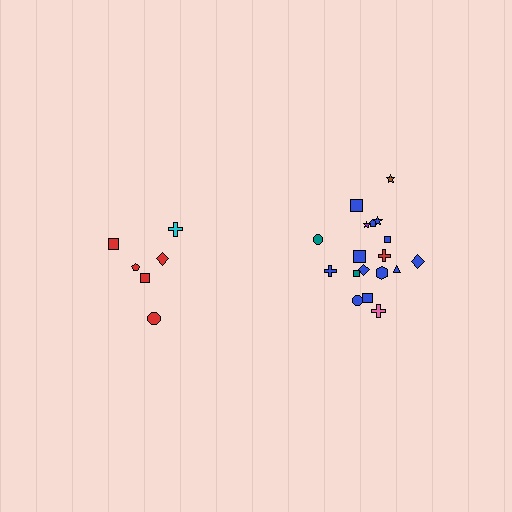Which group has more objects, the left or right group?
The right group.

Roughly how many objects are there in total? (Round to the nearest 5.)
Roughly 25 objects in total.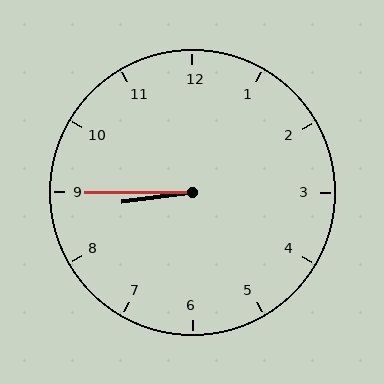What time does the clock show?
8:45.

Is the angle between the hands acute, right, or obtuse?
It is acute.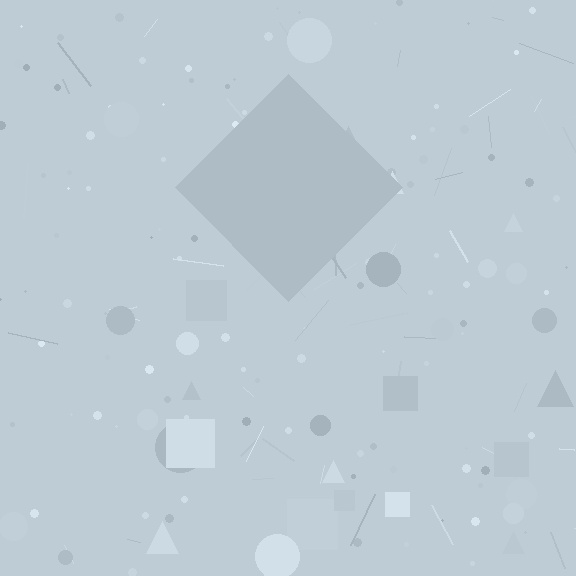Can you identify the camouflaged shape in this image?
The camouflaged shape is a diamond.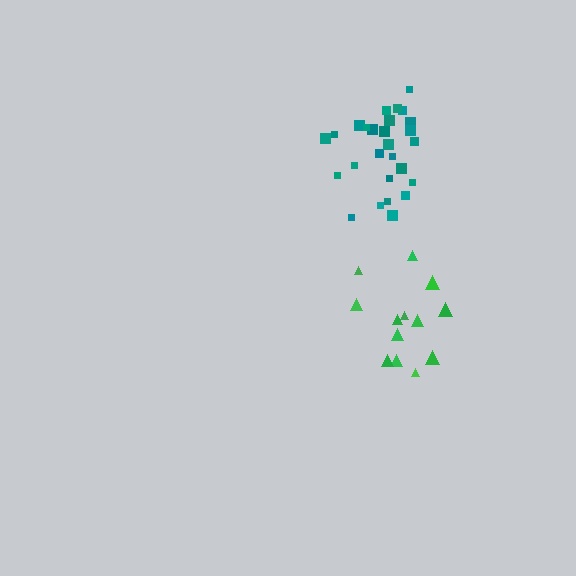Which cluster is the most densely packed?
Teal.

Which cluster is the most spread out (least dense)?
Green.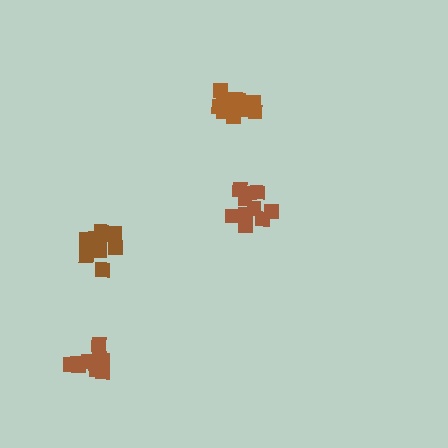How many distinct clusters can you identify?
There are 4 distinct clusters.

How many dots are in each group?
Group 1: 15 dots, Group 2: 10 dots, Group 3: 13 dots, Group 4: 12 dots (50 total).